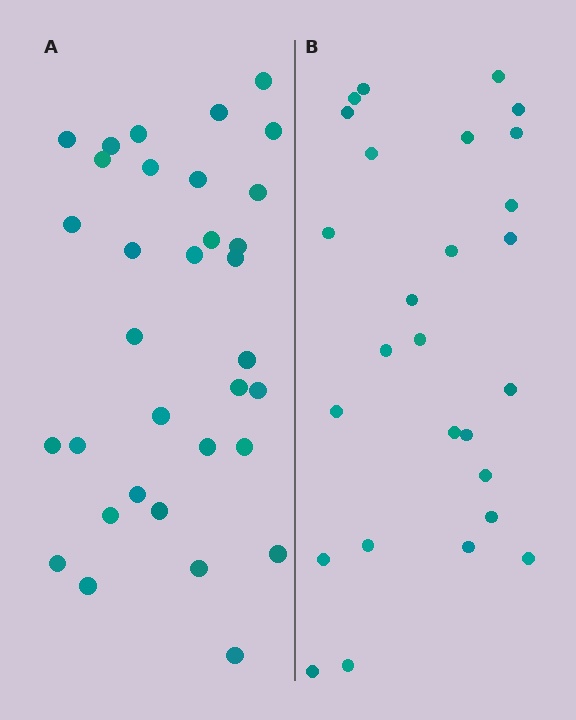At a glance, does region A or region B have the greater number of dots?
Region A (the left region) has more dots.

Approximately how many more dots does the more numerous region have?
Region A has about 6 more dots than region B.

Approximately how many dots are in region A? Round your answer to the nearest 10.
About 30 dots. (The exact count is 33, which rounds to 30.)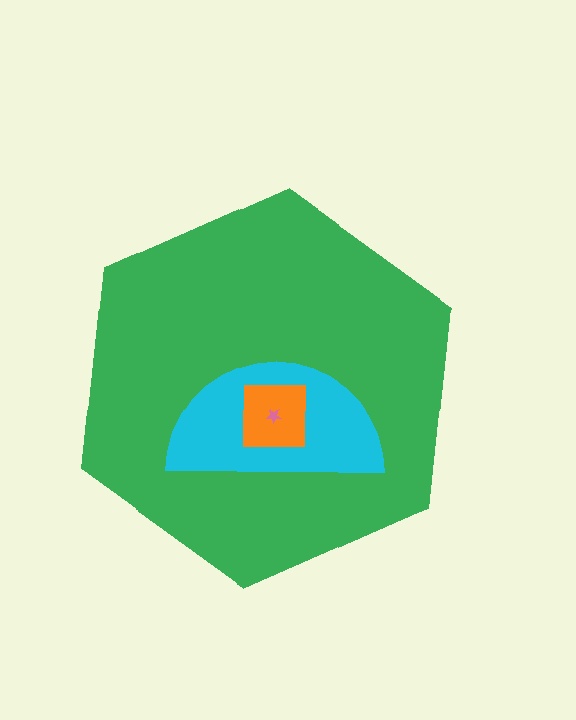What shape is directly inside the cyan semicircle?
The orange square.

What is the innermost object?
The pink star.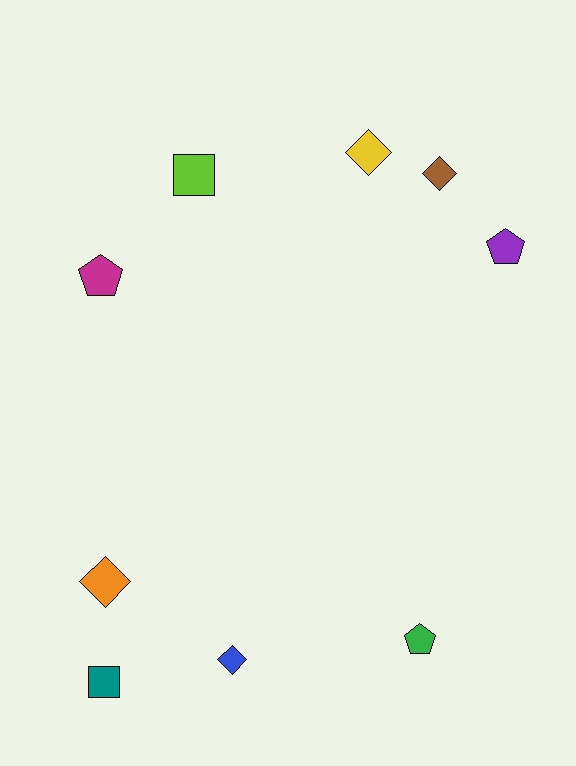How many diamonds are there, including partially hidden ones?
There are 4 diamonds.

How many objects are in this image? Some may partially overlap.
There are 9 objects.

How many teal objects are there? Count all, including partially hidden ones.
There is 1 teal object.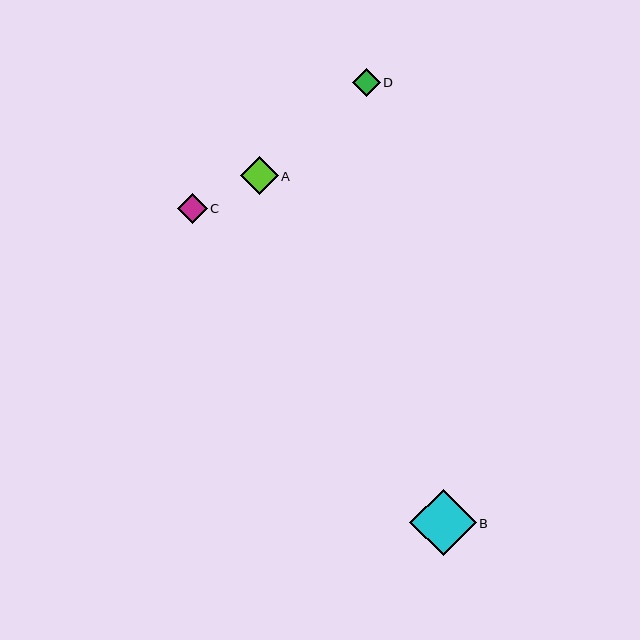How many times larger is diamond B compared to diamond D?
Diamond B is approximately 2.4 times the size of diamond D.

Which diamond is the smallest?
Diamond D is the smallest with a size of approximately 28 pixels.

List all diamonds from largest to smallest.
From largest to smallest: B, A, C, D.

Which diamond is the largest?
Diamond B is the largest with a size of approximately 67 pixels.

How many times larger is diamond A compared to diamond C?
Diamond A is approximately 1.3 times the size of diamond C.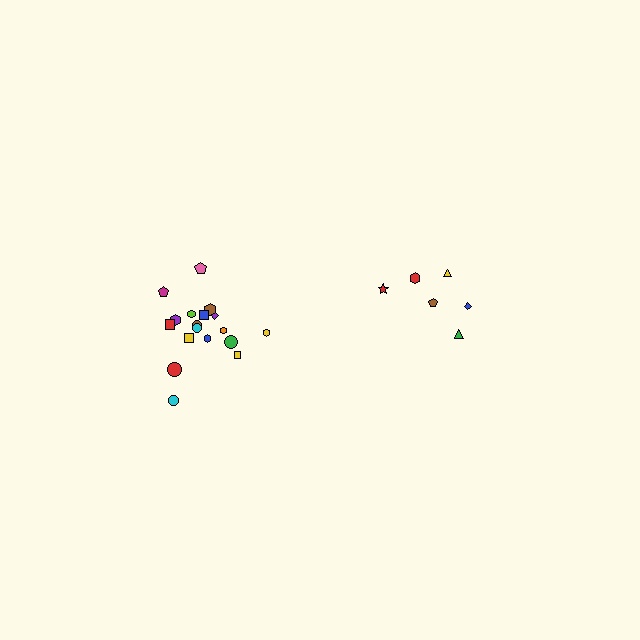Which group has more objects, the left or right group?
The left group.